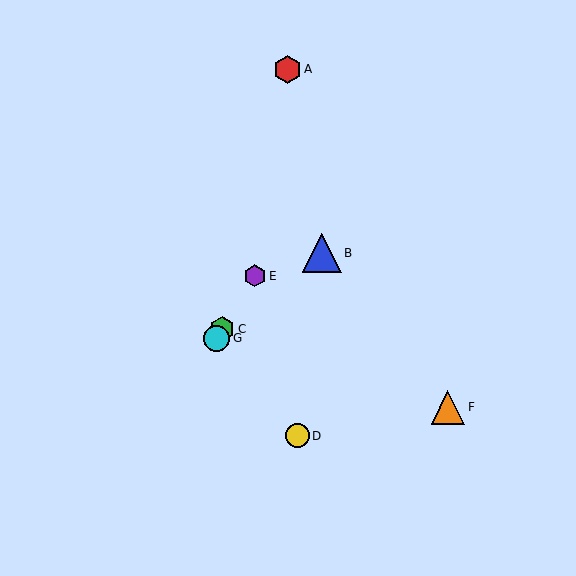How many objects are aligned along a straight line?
3 objects (C, E, G) are aligned along a straight line.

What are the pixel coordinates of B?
Object B is at (322, 253).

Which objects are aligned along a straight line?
Objects C, E, G are aligned along a straight line.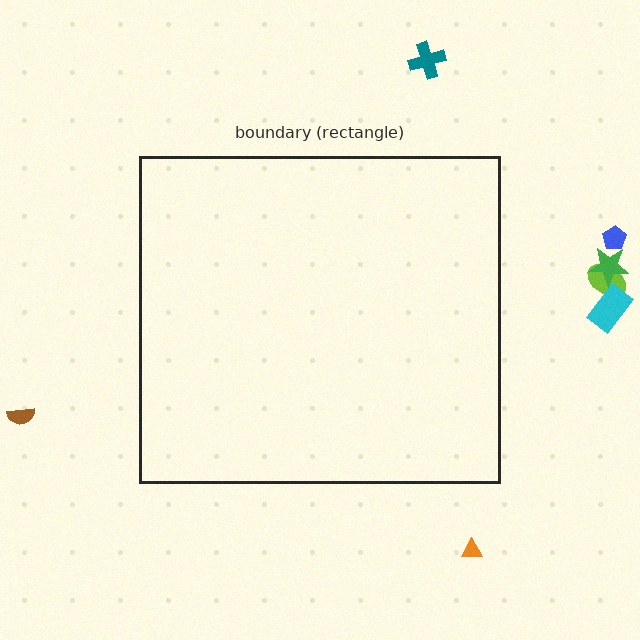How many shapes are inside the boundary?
0 inside, 7 outside.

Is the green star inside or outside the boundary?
Outside.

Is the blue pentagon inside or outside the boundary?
Outside.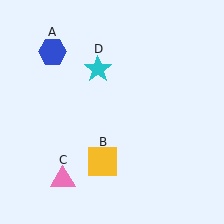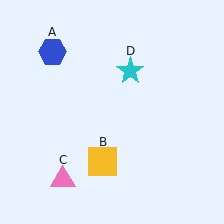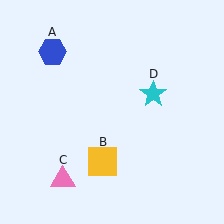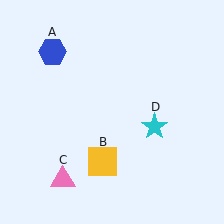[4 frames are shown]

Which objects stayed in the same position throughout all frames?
Blue hexagon (object A) and yellow square (object B) and pink triangle (object C) remained stationary.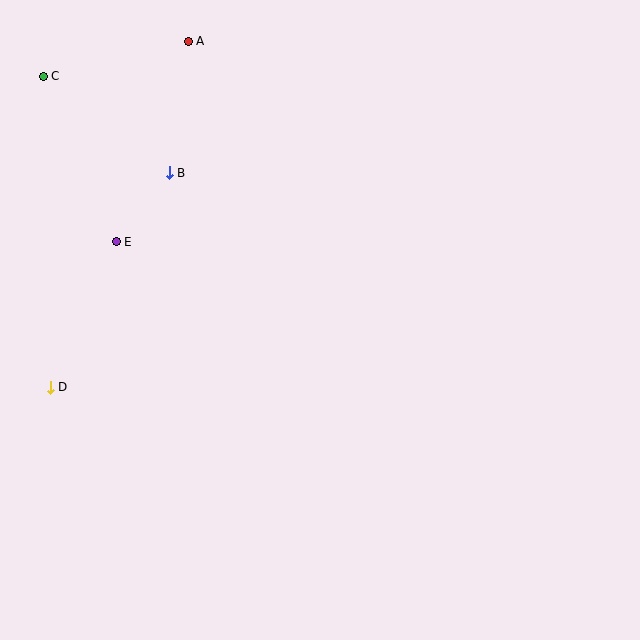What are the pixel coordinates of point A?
Point A is at (188, 41).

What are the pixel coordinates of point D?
Point D is at (50, 387).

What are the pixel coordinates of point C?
Point C is at (43, 76).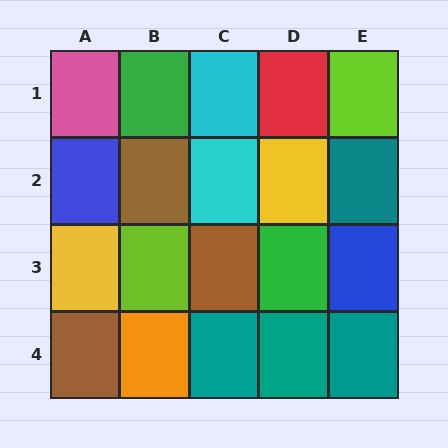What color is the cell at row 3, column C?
Brown.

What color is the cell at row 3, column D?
Green.